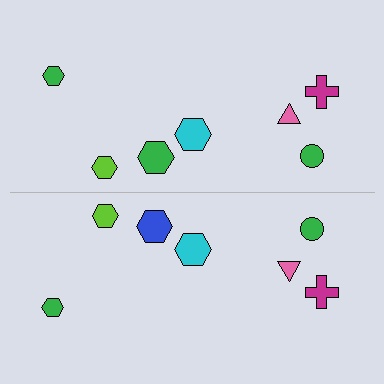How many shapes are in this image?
There are 14 shapes in this image.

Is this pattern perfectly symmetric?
No, the pattern is not perfectly symmetric. The blue hexagon on the bottom side breaks the symmetry — its mirror counterpart is green.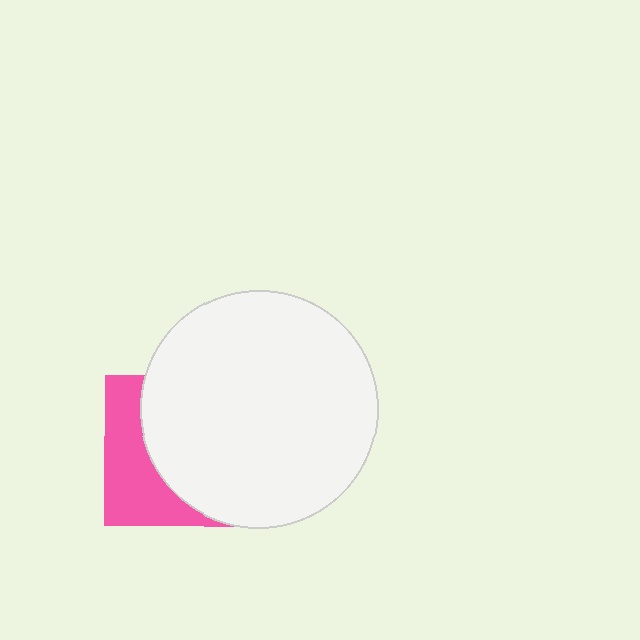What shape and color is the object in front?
The object in front is a white circle.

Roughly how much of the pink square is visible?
A small part of it is visible (roughly 36%).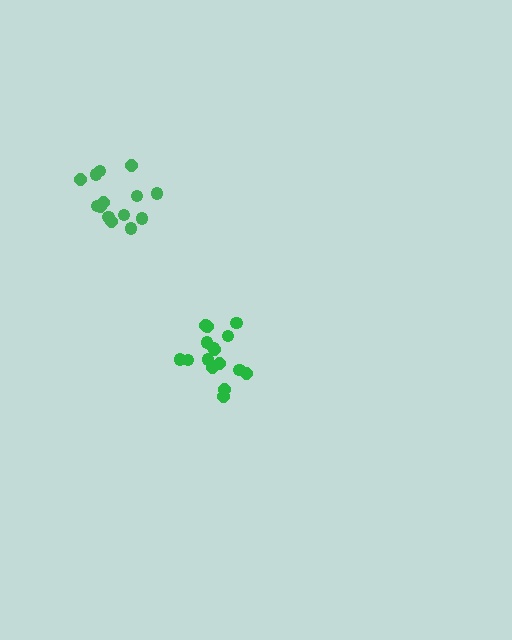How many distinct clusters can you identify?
There are 2 distinct clusters.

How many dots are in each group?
Group 1: 16 dots, Group 2: 14 dots (30 total).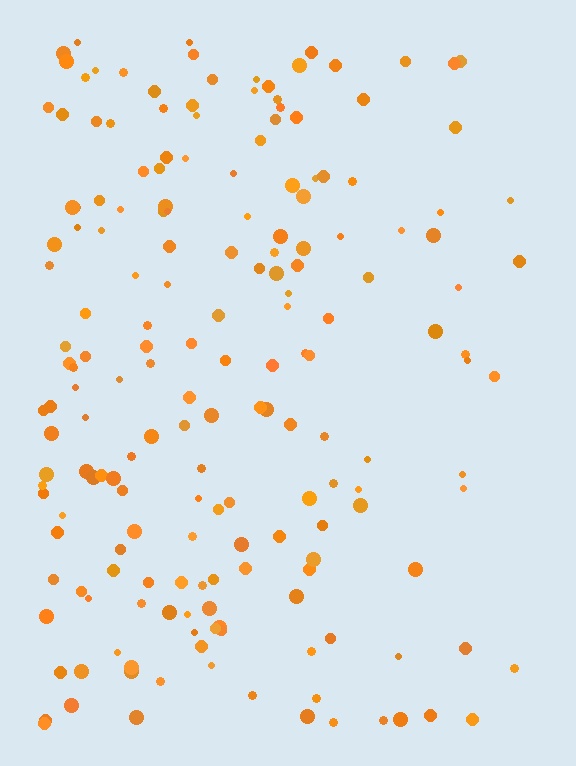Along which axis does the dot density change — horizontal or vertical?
Horizontal.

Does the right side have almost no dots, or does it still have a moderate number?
Still a moderate number, just noticeably fewer than the left.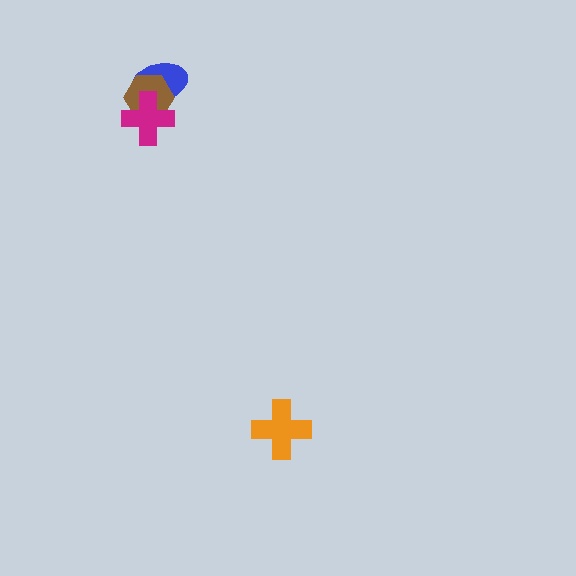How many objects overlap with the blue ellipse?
2 objects overlap with the blue ellipse.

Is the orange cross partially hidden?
No, no other shape covers it.